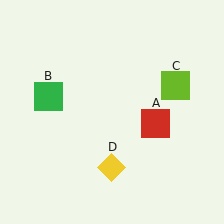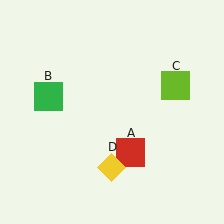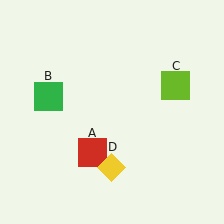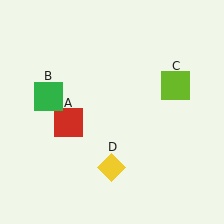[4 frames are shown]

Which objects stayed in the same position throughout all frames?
Green square (object B) and lime square (object C) and yellow diamond (object D) remained stationary.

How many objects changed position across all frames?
1 object changed position: red square (object A).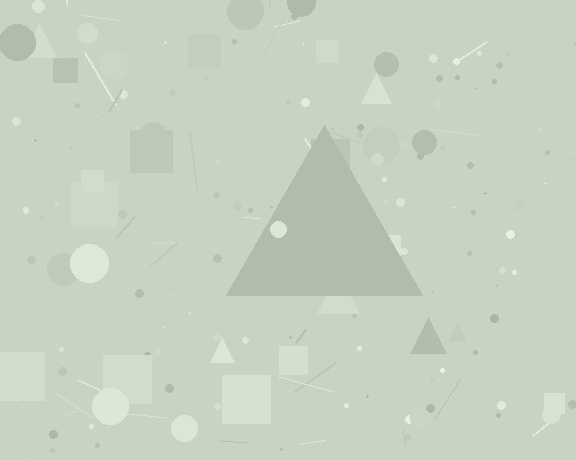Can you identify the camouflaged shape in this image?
The camouflaged shape is a triangle.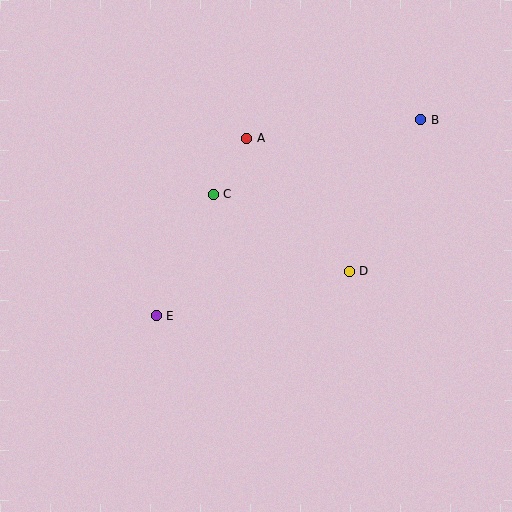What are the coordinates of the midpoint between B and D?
The midpoint between B and D is at (385, 196).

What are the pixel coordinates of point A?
Point A is at (247, 138).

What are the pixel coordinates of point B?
Point B is at (421, 120).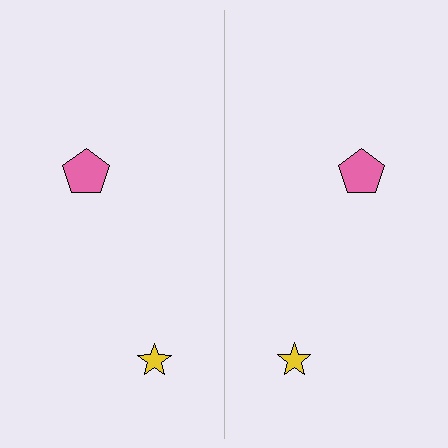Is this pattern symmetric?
Yes, this pattern has bilateral (reflection) symmetry.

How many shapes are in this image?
There are 4 shapes in this image.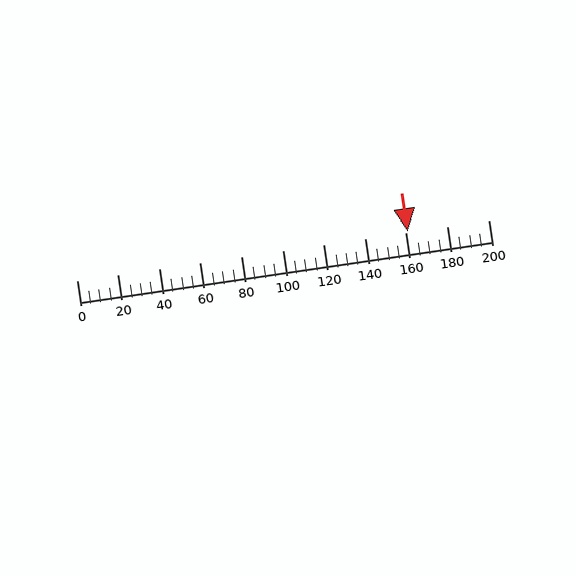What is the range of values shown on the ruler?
The ruler shows values from 0 to 200.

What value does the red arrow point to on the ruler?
The red arrow points to approximately 161.